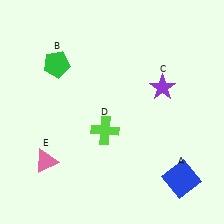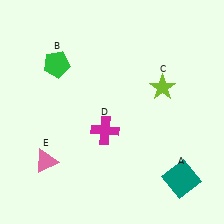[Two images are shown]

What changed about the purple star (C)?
In Image 1, C is purple. In Image 2, it changed to lime.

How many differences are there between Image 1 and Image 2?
There are 3 differences between the two images.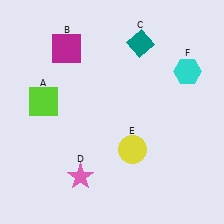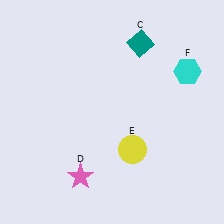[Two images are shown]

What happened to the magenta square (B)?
The magenta square (B) was removed in Image 2. It was in the top-left area of Image 1.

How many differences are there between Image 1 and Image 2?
There are 2 differences between the two images.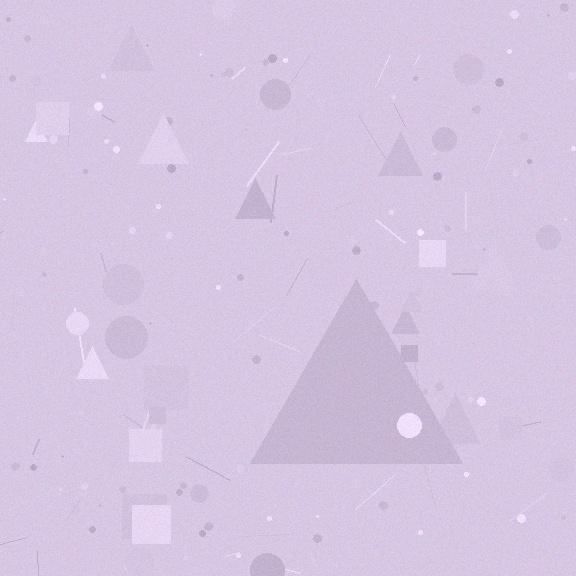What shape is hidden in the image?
A triangle is hidden in the image.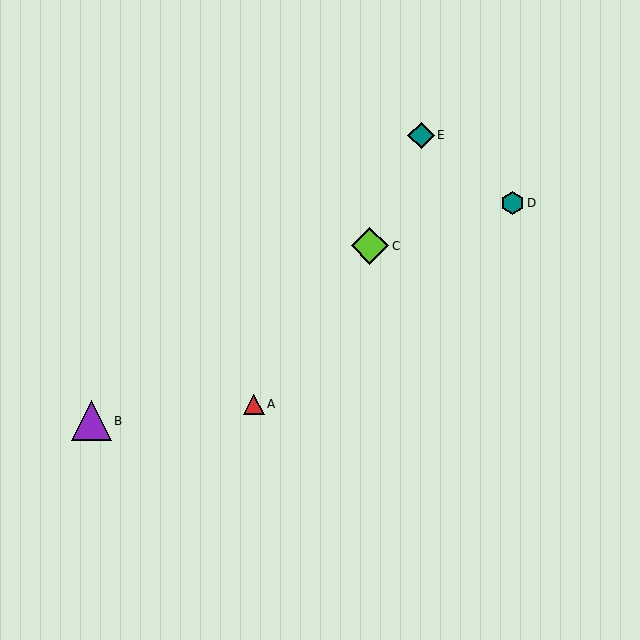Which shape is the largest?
The purple triangle (labeled B) is the largest.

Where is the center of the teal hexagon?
The center of the teal hexagon is at (513, 203).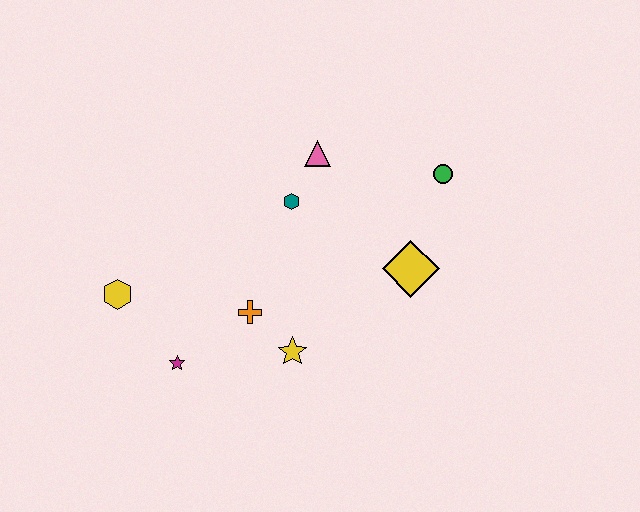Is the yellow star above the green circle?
No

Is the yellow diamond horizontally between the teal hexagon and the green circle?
Yes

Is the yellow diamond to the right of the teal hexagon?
Yes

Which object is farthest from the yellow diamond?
The yellow hexagon is farthest from the yellow diamond.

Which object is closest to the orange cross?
The yellow star is closest to the orange cross.